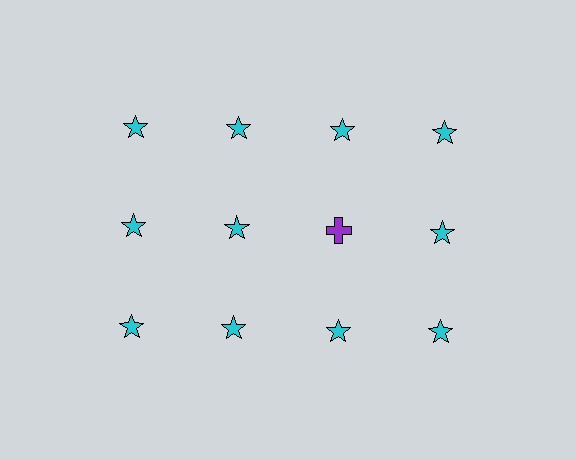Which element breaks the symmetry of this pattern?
The purple cross in the second row, center column breaks the symmetry. All other shapes are cyan stars.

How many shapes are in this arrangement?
There are 12 shapes arranged in a grid pattern.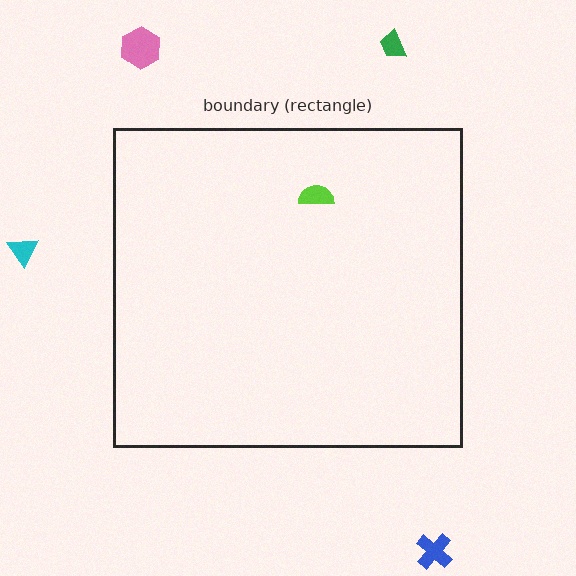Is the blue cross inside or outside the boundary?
Outside.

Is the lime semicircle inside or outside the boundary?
Inside.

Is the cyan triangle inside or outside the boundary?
Outside.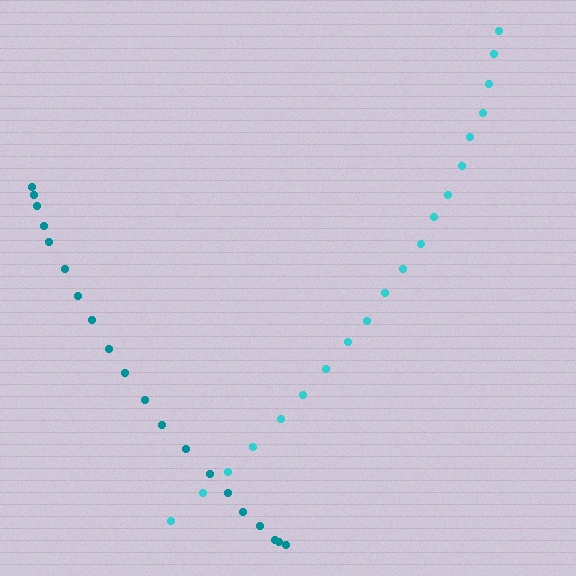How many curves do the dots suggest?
There are 2 distinct paths.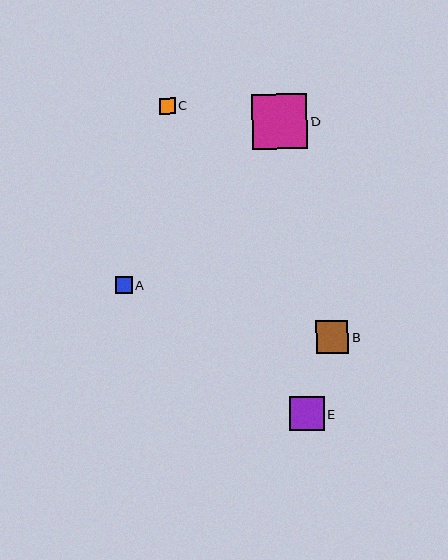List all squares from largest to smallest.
From largest to smallest: D, E, B, A, C.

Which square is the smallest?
Square C is the smallest with a size of approximately 16 pixels.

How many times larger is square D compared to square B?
Square D is approximately 1.7 times the size of square B.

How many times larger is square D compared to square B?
Square D is approximately 1.7 times the size of square B.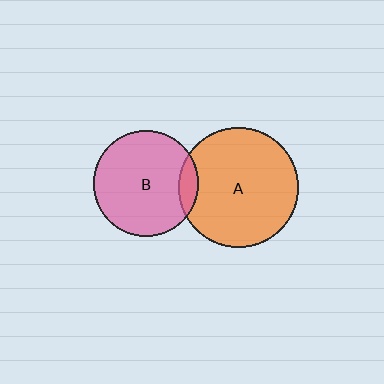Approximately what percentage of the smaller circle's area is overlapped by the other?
Approximately 10%.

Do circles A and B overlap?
Yes.